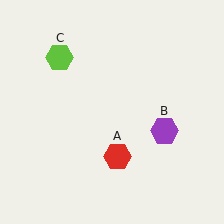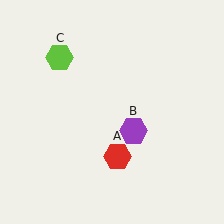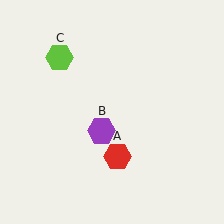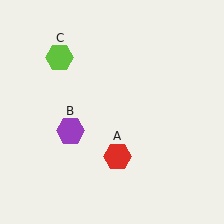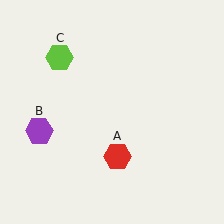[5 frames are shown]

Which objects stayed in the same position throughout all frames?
Red hexagon (object A) and lime hexagon (object C) remained stationary.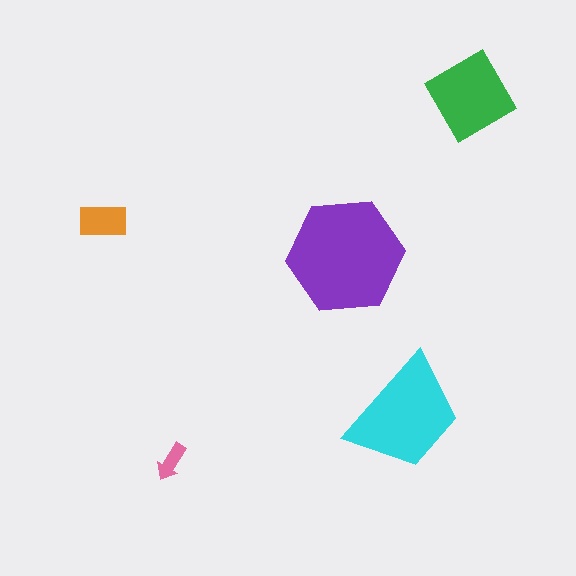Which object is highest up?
The green diamond is topmost.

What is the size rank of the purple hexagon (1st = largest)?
1st.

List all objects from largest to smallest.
The purple hexagon, the cyan trapezoid, the green diamond, the orange rectangle, the pink arrow.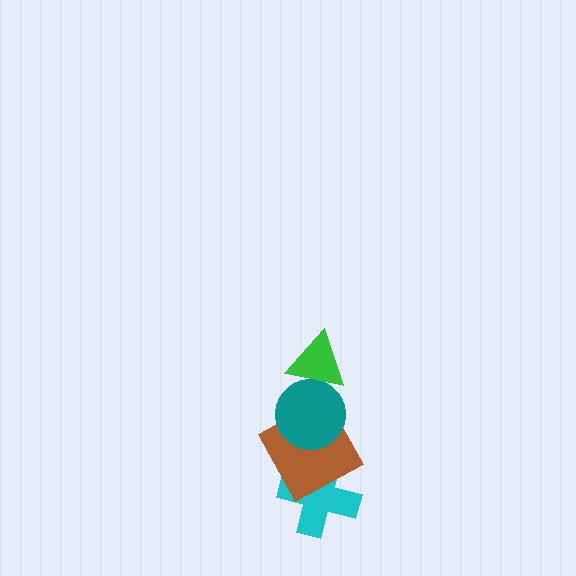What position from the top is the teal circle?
The teal circle is 2nd from the top.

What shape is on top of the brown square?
The teal circle is on top of the brown square.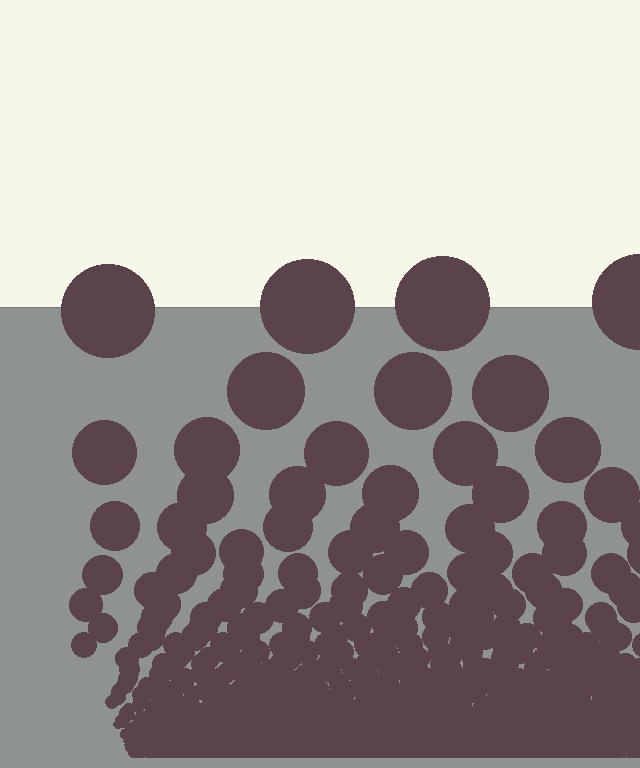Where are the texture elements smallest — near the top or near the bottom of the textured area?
Near the bottom.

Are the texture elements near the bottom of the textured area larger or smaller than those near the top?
Smaller. The gradient is inverted — elements near the bottom are smaller and denser.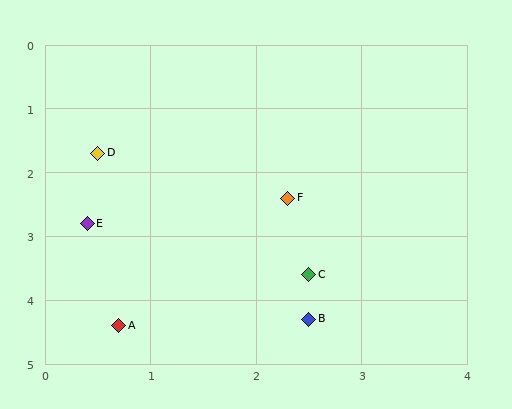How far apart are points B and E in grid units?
Points B and E are about 2.6 grid units apart.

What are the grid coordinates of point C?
Point C is at approximately (2.5, 3.6).